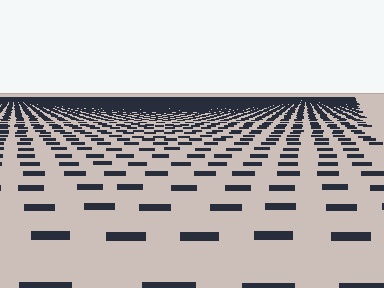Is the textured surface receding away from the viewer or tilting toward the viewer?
The surface is receding away from the viewer. Texture elements get smaller and denser toward the top.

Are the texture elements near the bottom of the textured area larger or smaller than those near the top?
Larger. Near the bottom, elements are closer to the viewer and appear at a bigger on-screen size.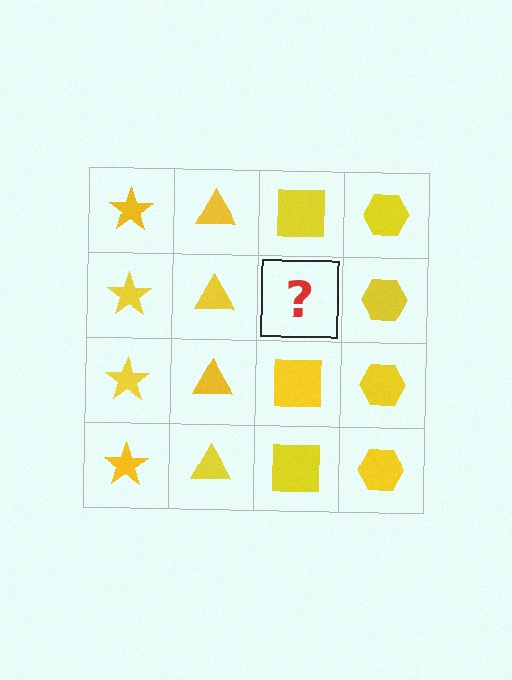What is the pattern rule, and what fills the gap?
The rule is that each column has a consistent shape. The gap should be filled with a yellow square.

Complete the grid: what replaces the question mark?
The question mark should be replaced with a yellow square.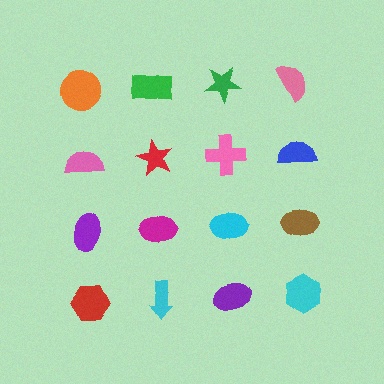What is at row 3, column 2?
A magenta ellipse.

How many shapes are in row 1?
4 shapes.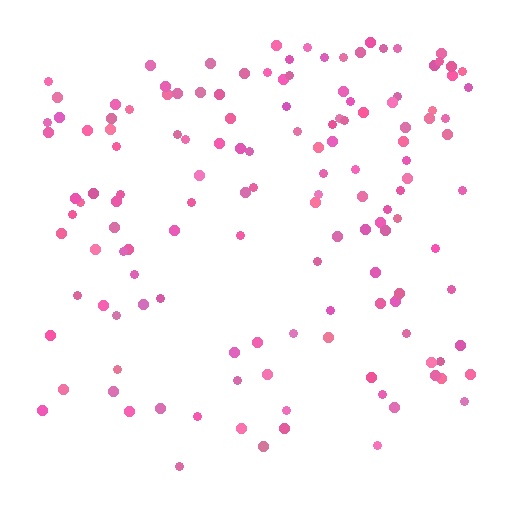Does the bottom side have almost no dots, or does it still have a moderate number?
Still a moderate number, just noticeably fewer than the top.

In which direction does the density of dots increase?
From bottom to top, with the top side densest.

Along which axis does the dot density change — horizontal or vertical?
Vertical.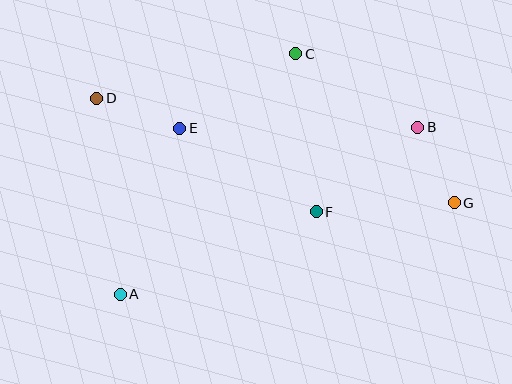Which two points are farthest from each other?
Points D and G are farthest from each other.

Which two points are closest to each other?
Points B and G are closest to each other.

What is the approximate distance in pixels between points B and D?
The distance between B and D is approximately 322 pixels.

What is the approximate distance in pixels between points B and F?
The distance between B and F is approximately 132 pixels.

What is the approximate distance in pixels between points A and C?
The distance between A and C is approximately 298 pixels.